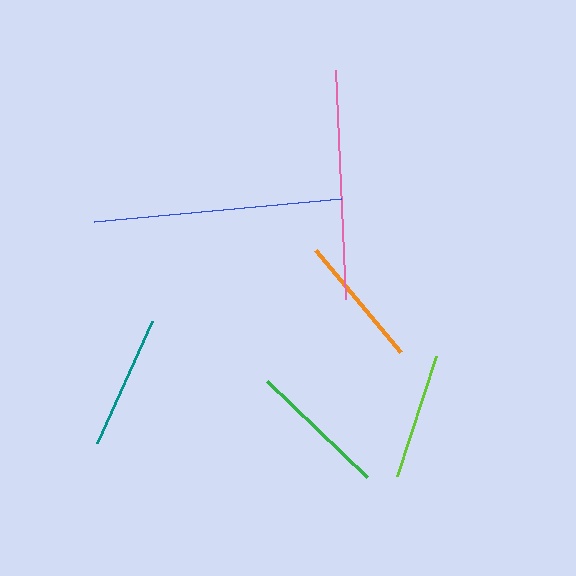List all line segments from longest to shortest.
From longest to shortest: blue, pink, green, teal, orange, lime.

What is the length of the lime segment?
The lime segment is approximately 126 pixels long.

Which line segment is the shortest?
The lime line is the shortest at approximately 126 pixels.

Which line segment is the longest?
The blue line is the longest at approximately 247 pixels.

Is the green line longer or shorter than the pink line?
The pink line is longer than the green line.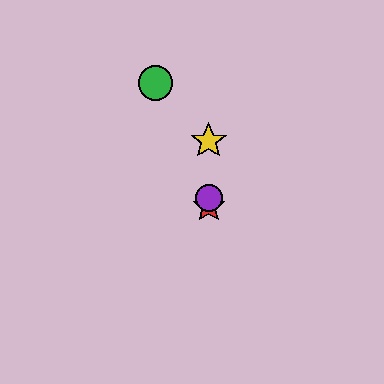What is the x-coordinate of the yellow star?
The yellow star is at x≈209.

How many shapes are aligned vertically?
4 shapes (the red star, the blue star, the yellow star, the purple circle) are aligned vertically.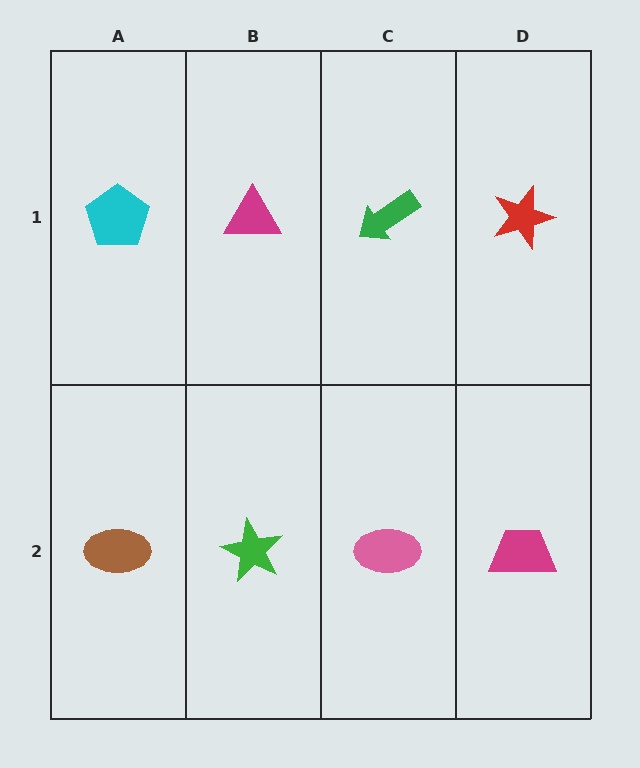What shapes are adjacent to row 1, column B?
A green star (row 2, column B), a cyan pentagon (row 1, column A), a green arrow (row 1, column C).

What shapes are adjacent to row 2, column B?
A magenta triangle (row 1, column B), a brown ellipse (row 2, column A), a pink ellipse (row 2, column C).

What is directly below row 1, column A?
A brown ellipse.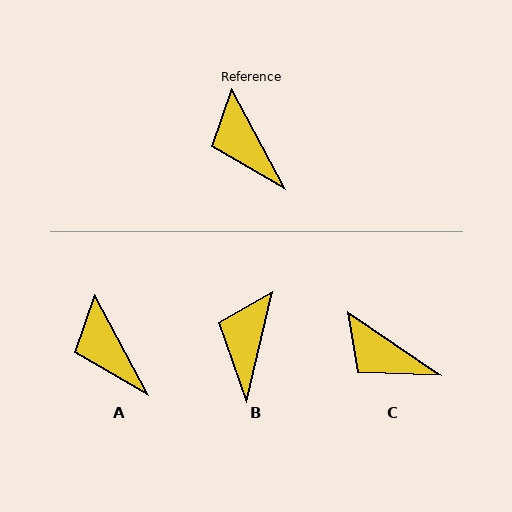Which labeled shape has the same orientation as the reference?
A.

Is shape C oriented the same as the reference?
No, it is off by about 28 degrees.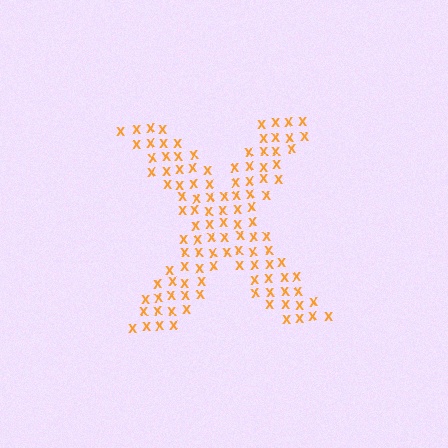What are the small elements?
The small elements are letter X's.